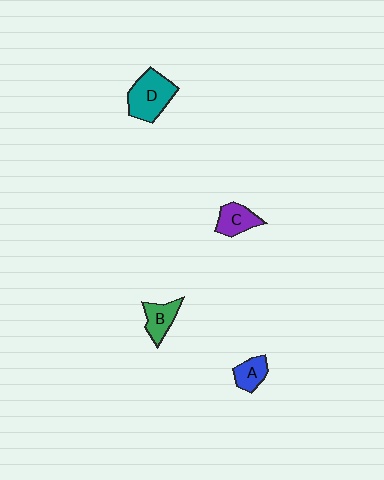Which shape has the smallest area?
Shape A (blue).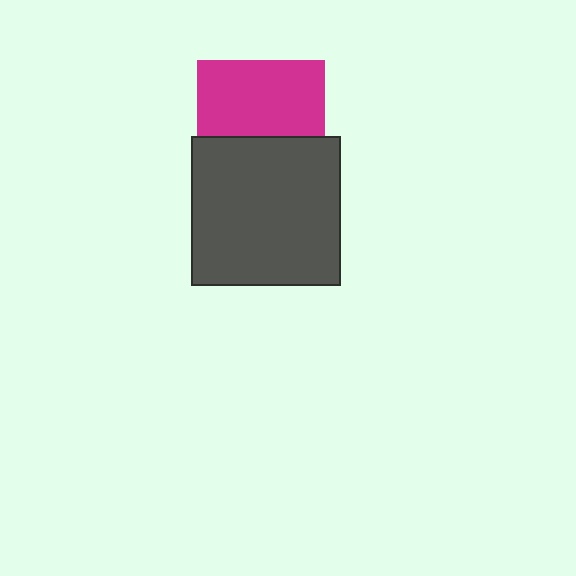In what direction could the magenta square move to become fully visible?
The magenta square could move up. That would shift it out from behind the dark gray square entirely.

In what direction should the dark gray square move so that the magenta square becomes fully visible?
The dark gray square should move down. That is the shortest direction to clear the overlap and leave the magenta square fully visible.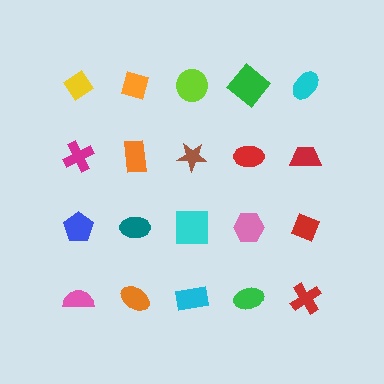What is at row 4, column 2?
An orange ellipse.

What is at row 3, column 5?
A red diamond.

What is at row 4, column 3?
A cyan rectangle.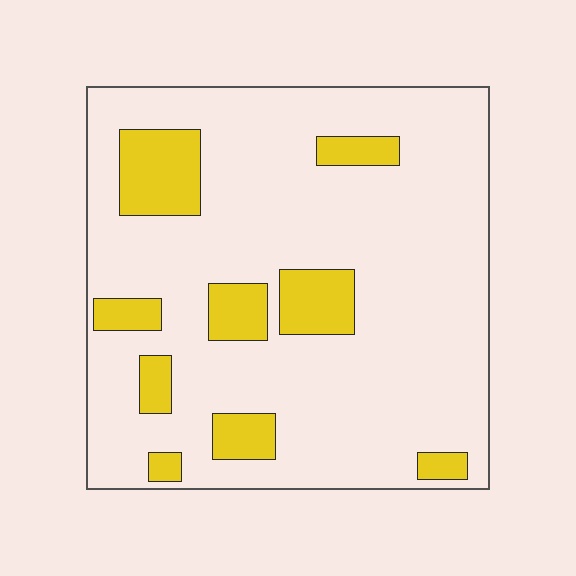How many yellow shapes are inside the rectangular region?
9.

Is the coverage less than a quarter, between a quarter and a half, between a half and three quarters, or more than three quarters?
Less than a quarter.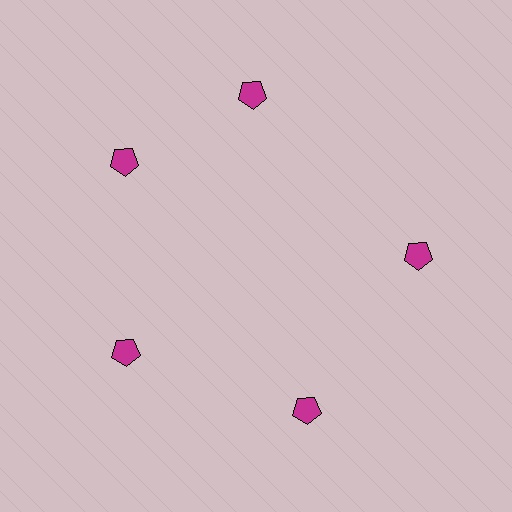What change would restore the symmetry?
The symmetry would be restored by rotating it back into even spacing with its neighbors so that all 5 pentagons sit at equal angles and equal distance from the center.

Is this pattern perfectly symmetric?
No. The 5 magenta pentagons are arranged in a ring, but one element near the 1 o'clock position is rotated out of alignment along the ring, breaking the 5-fold rotational symmetry.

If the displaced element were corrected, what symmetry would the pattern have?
It would have 5-fold rotational symmetry — the pattern would map onto itself every 72 degrees.